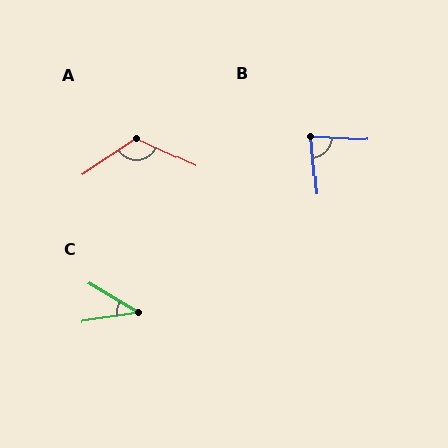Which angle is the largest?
A, at approximately 122 degrees.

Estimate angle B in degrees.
Approximately 82 degrees.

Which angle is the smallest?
C, at approximately 39 degrees.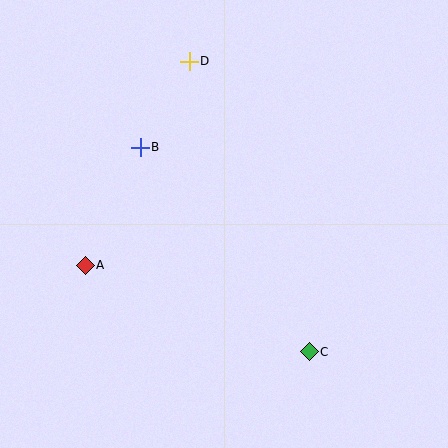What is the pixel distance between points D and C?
The distance between D and C is 314 pixels.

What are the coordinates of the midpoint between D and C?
The midpoint between D and C is at (249, 206).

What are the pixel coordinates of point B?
Point B is at (140, 147).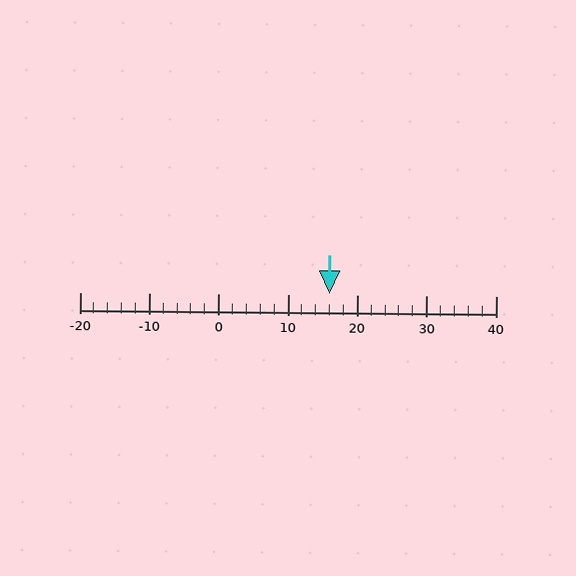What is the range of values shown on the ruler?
The ruler shows values from -20 to 40.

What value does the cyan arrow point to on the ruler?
The cyan arrow points to approximately 16.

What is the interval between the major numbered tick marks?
The major tick marks are spaced 10 units apart.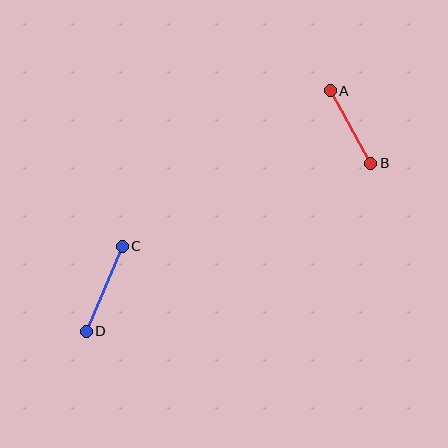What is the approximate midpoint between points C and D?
The midpoint is at approximately (104, 289) pixels.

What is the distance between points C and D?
The distance is approximately 92 pixels.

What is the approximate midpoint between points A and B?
The midpoint is at approximately (350, 127) pixels.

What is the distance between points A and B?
The distance is approximately 83 pixels.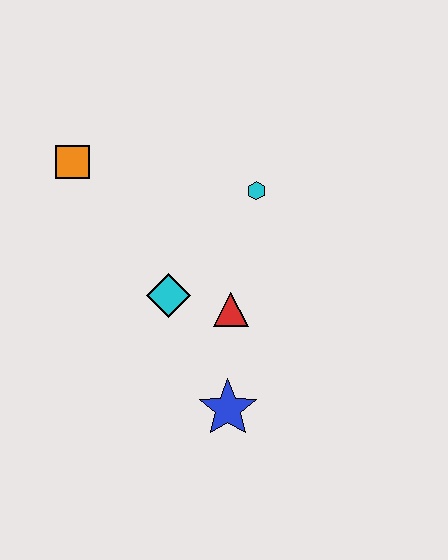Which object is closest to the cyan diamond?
The red triangle is closest to the cyan diamond.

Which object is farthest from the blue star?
The orange square is farthest from the blue star.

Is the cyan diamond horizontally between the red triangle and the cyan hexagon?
No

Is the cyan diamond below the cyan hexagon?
Yes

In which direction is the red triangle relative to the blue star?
The red triangle is above the blue star.